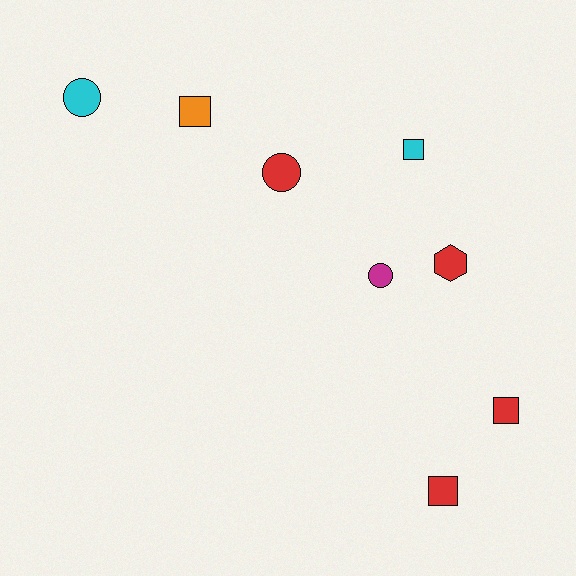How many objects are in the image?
There are 8 objects.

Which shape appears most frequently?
Square, with 4 objects.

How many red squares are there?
There are 2 red squares.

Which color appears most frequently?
Red, with 4 objects.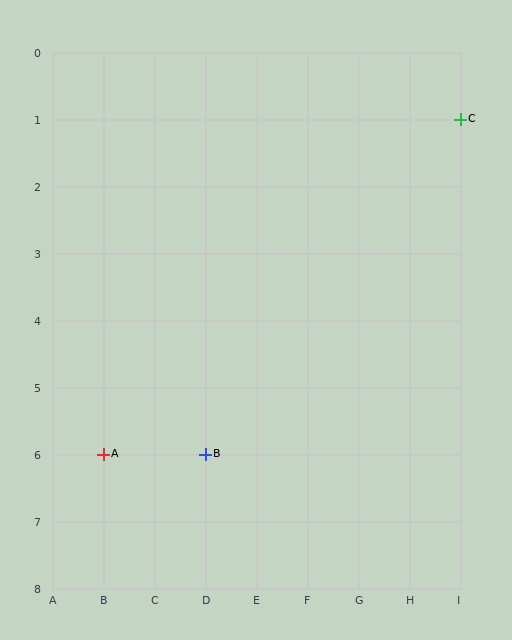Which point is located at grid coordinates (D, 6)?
Point B is at (D, 6).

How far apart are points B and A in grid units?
Points B and A are 2 columns apart.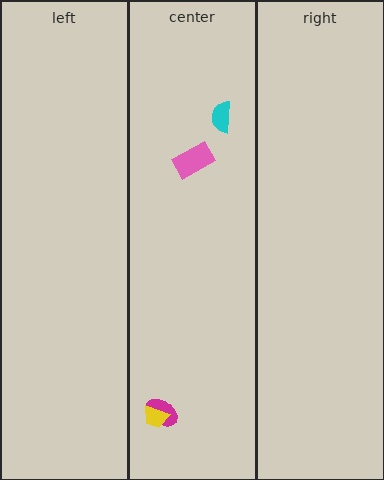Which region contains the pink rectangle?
The center region.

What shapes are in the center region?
The pink rectangle, the magenta ellipse, the cyan semicircle, the yellow trapezoid.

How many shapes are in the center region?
4.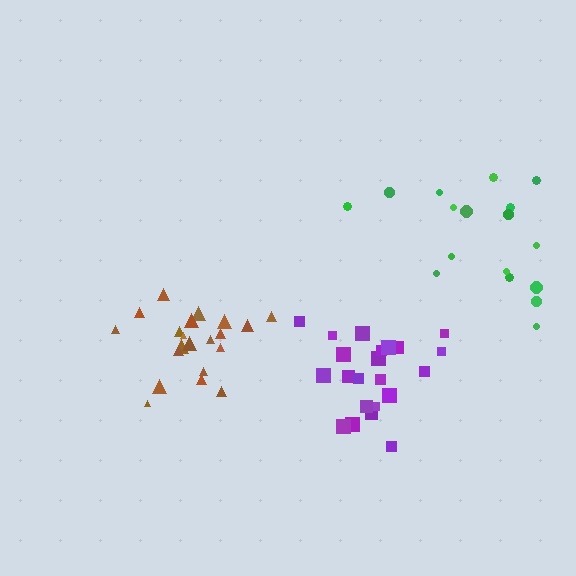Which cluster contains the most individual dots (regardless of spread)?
Purple (24).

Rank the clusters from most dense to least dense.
brown, purple, green.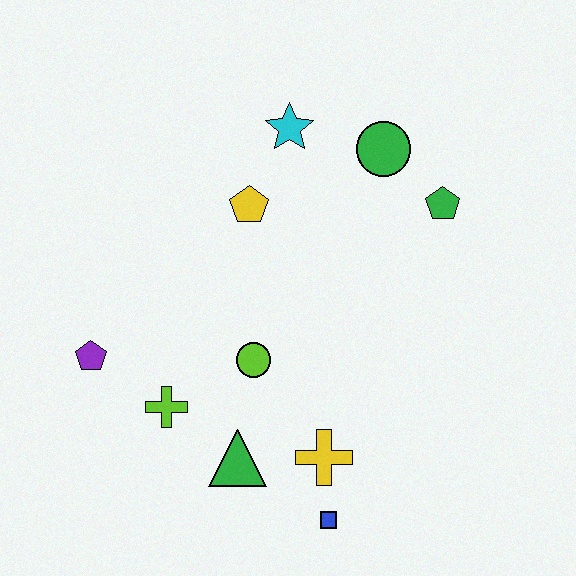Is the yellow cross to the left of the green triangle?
No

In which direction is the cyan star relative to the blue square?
The cyan star is above the blue square.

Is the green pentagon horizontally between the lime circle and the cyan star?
No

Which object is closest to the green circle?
The green pentagon is closest to the green circle.